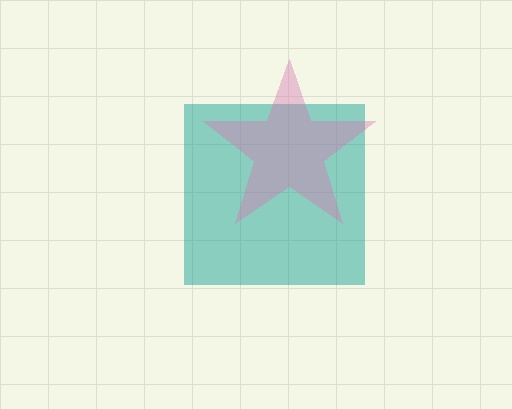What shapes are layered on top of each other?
The layered shapes are: a teal square, a pink star.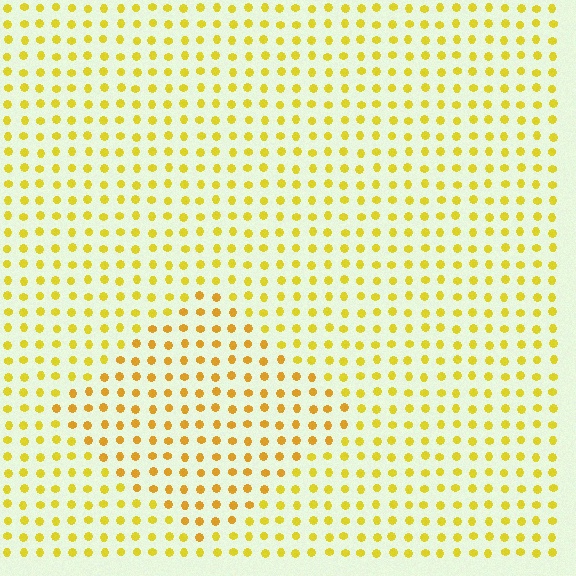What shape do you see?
I see a diamond.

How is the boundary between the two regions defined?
The boundary is defined purely by a slight shift in hue (about 17 degrees). Spacing, size, and orientation are identical on both sides.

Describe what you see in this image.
The image is filled with small yellow elements in a uniform arrangement. A diamond-shaped region is visible where the elements are tinted to a slightly different hue, forming a subtle color boundary.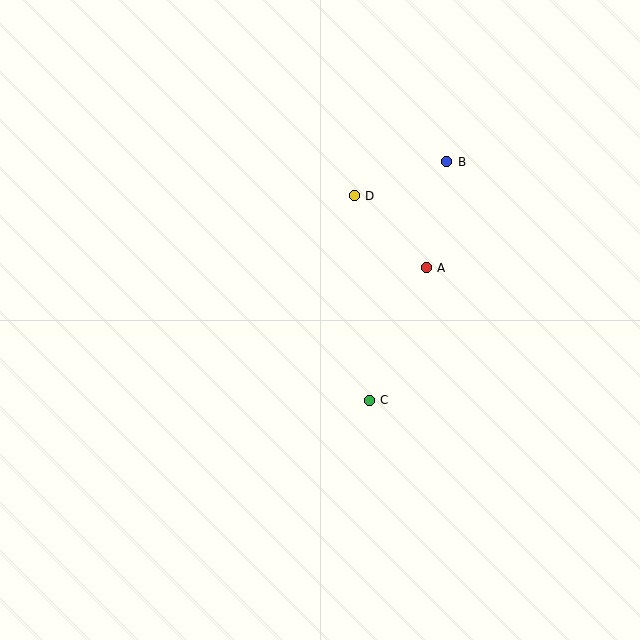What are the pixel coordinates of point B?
Point B is at (447, 162).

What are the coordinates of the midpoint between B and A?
The midpoint between B and A is at (437, 215).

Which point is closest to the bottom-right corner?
Point C is closest to the bottom-right corner.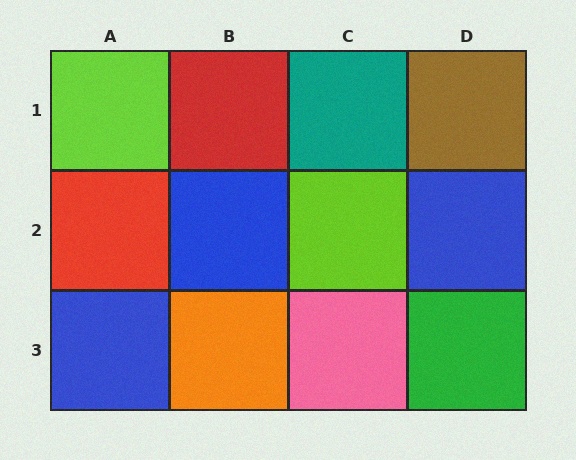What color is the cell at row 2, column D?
Blue.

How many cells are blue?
3 cells are blue.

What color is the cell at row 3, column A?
Blue.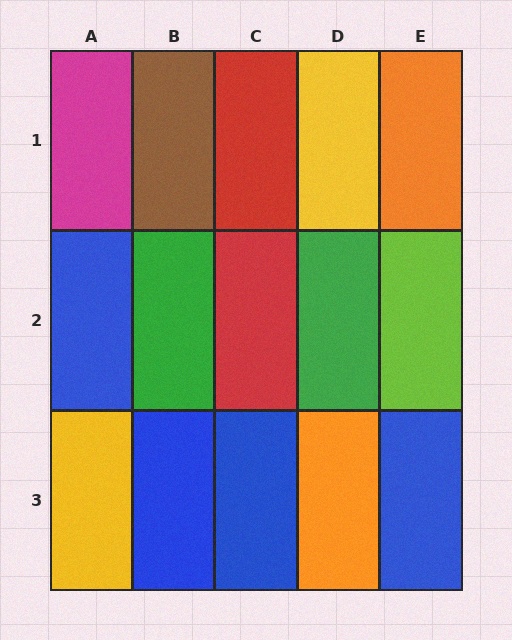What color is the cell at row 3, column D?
Orange.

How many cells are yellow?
2 cells are yellow.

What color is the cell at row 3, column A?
Yellow.